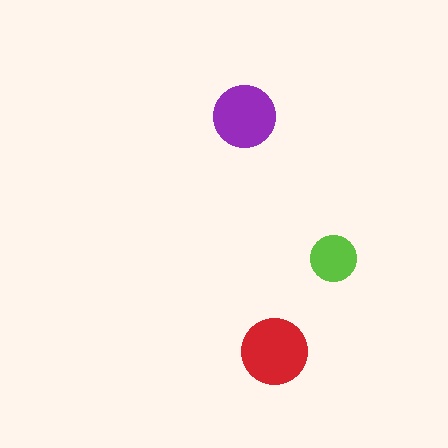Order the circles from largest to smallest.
the red one, the purple one, the lime one.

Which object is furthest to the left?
The purple circle is leftmost.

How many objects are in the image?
There are 3 objects in the image.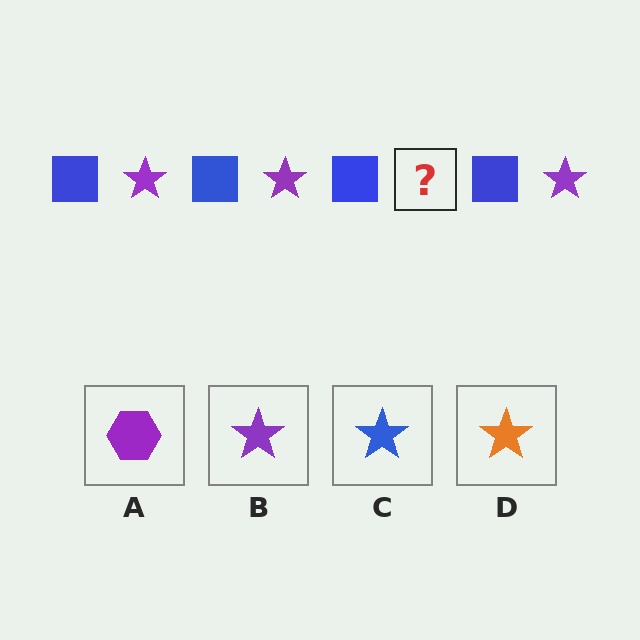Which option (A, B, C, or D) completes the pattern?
B.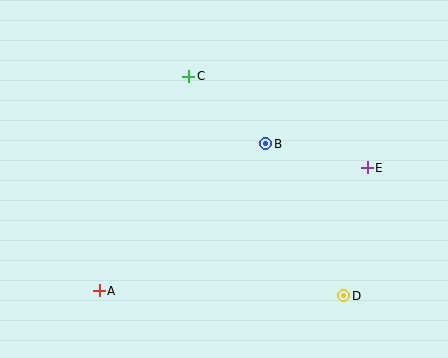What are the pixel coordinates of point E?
Point E is at (367, 168).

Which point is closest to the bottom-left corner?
Point A is closest to the bottom-left corner.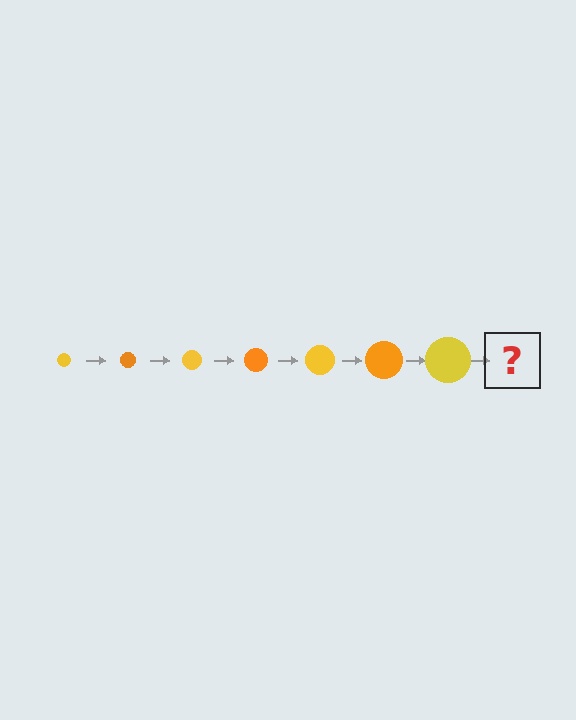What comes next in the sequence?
The next element should be an orange circle, larger than the previous one.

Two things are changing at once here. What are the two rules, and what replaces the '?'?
The two rules are that the circle grows larger each step and the color cycles through yellow and orange. The '?' should be an orange circle, larger than the previous one.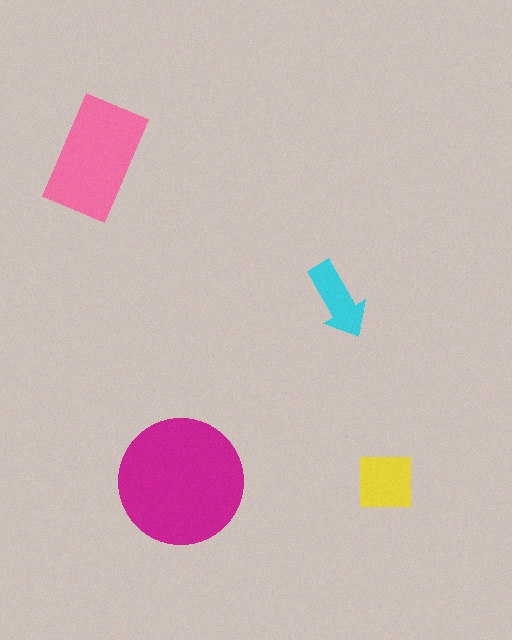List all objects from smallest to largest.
The cyan arrow, the yellow square, the pink rectangle, the magenta circle.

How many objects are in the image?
There are 4 objects in the image.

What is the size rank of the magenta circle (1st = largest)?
1st.